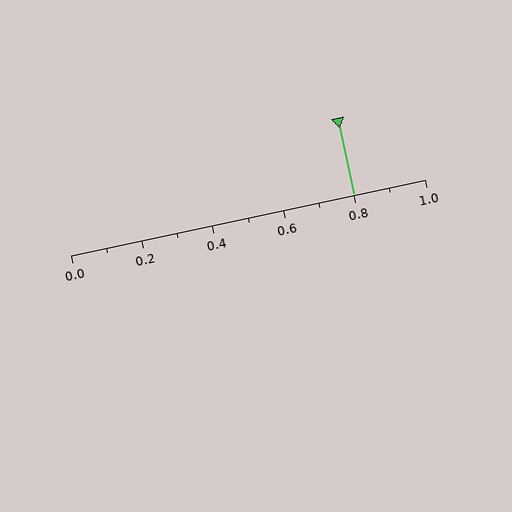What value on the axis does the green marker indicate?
The marker indicates approximately 0.8.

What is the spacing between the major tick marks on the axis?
The major ticks are spaced 0.2 apart.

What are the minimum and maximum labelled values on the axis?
The axis runs from 0.0 to 1.0.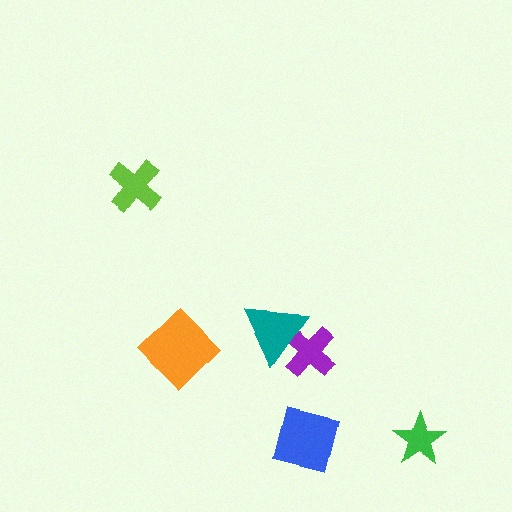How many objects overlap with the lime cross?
0 objects overlap with the lime cross.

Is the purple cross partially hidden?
Yes, it is partially covered by another shape.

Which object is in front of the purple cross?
The teal triangle is in front of the purple cross.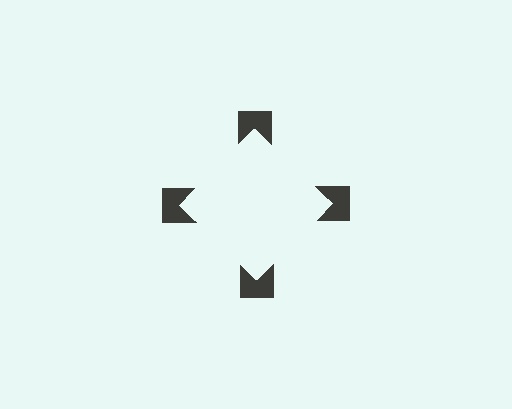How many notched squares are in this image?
There are 4 — one at each vertex of the illusory square.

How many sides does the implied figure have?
4 sides.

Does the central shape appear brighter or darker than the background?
It typically appears slightly brighter than the background, even though no actual brightness change is drawn.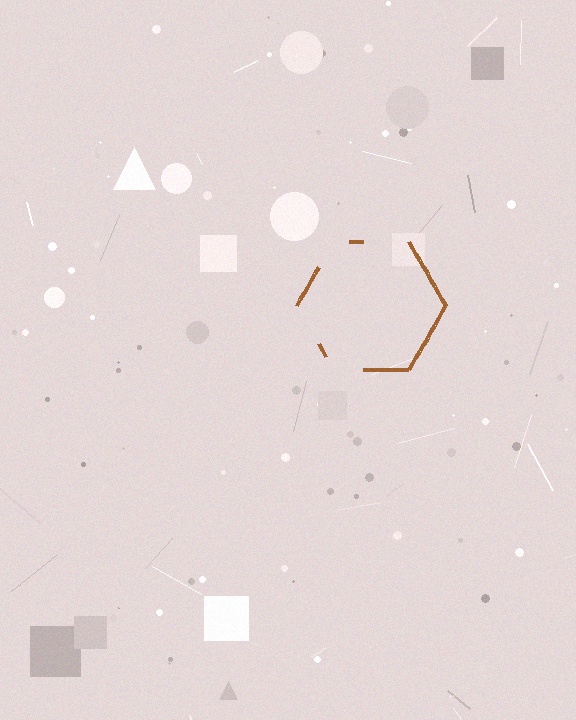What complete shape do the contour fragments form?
The contour fragments form a hexagon.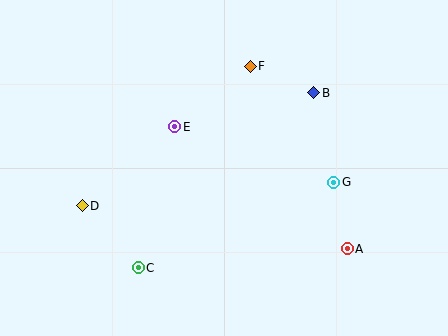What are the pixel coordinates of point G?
Point G is at (334, 182).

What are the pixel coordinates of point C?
Point C is at (138, 268).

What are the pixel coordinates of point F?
Point F is at (250, 66).